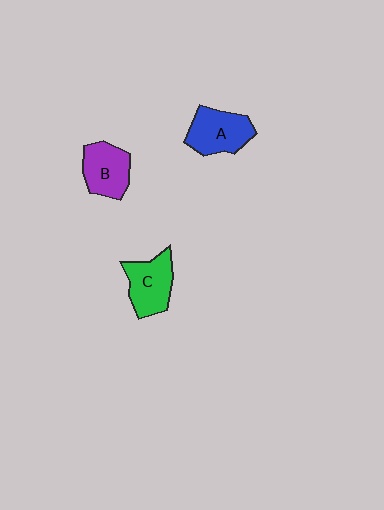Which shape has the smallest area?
Shape B (purple).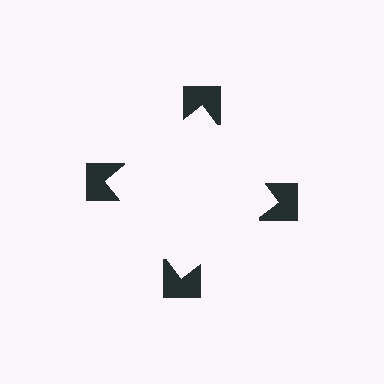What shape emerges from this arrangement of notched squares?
An illusory square — its edges are inferred from the aligned wedge cuts in the notched squares, not physically drawn.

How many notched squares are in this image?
There are 4 — one at each vertex of the illusory square.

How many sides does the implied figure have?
4 sides.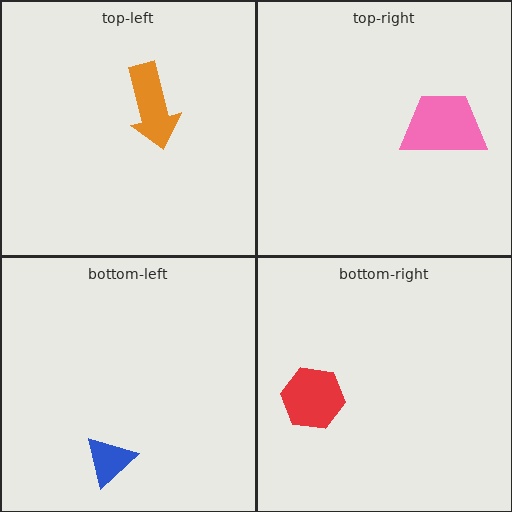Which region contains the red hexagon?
The bottom-right region.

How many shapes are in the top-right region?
1.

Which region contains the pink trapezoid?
The top-right region.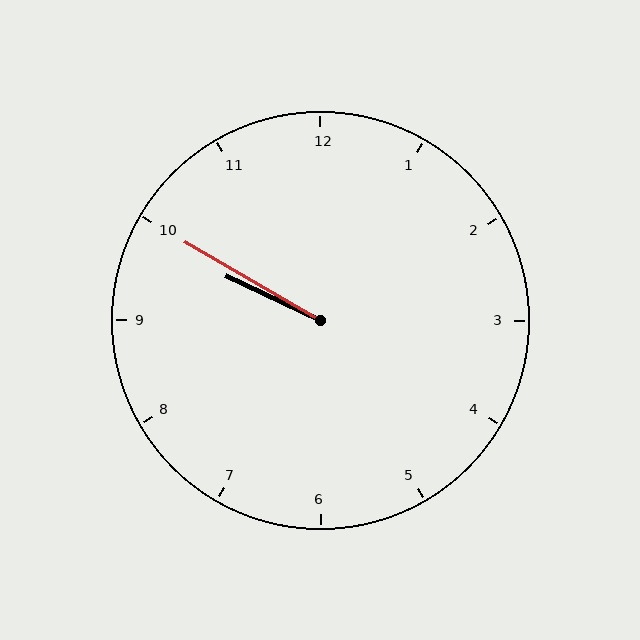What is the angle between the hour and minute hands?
Approximately 5 degrees.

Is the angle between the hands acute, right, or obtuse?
It is acute.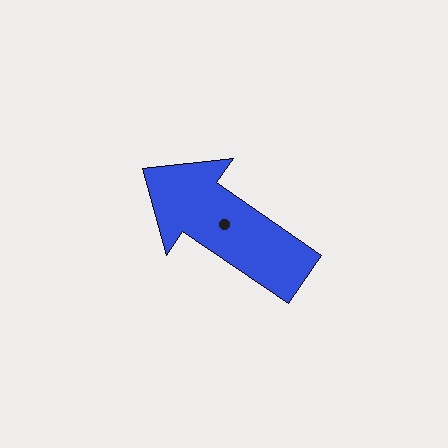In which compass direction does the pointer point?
Northwest.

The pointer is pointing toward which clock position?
Roughly 10 o'clock.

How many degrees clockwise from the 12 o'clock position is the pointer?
Approximately 304 degrees.